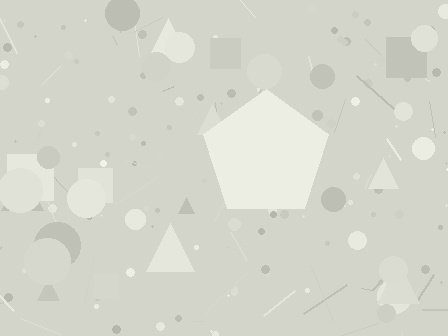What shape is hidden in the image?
A pentagon is hidden in the image.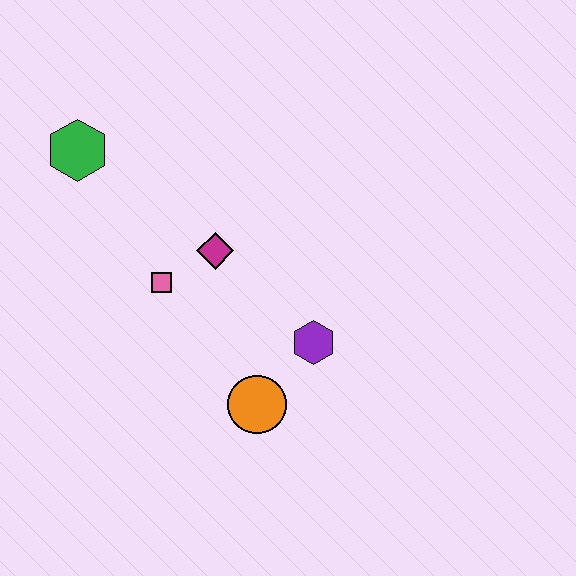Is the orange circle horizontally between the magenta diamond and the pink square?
No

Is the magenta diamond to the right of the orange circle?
No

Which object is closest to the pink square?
The magenta diamond is closest to the pink square.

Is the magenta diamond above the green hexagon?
No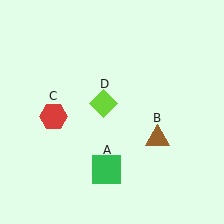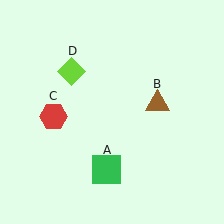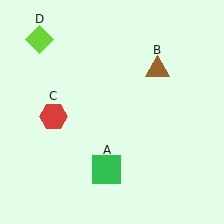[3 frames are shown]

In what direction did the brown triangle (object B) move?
The brown triangle (object B) moved up.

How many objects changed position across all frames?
2 objects changed position: brown triangle (object B), lime diamond (object D).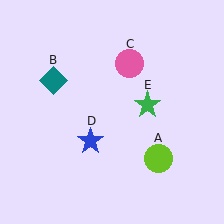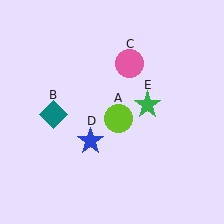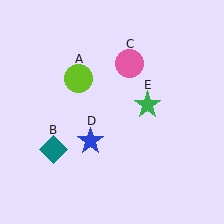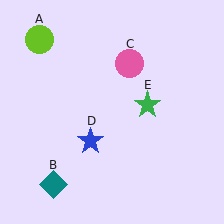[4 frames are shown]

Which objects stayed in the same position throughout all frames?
Pink circle (object C) and blue star (object D) and green star (object E) remained stationary.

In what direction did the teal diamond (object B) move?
The teal diamond (object B) moved down.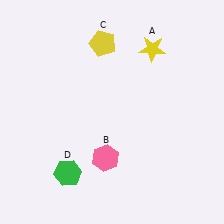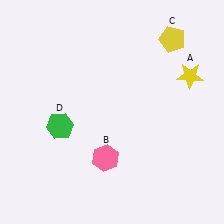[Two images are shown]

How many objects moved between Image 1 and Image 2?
3 objects moved between the two images.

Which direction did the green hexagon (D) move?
The green hexagon (D) moved up.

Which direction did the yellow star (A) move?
The yellow star (A) moved right.